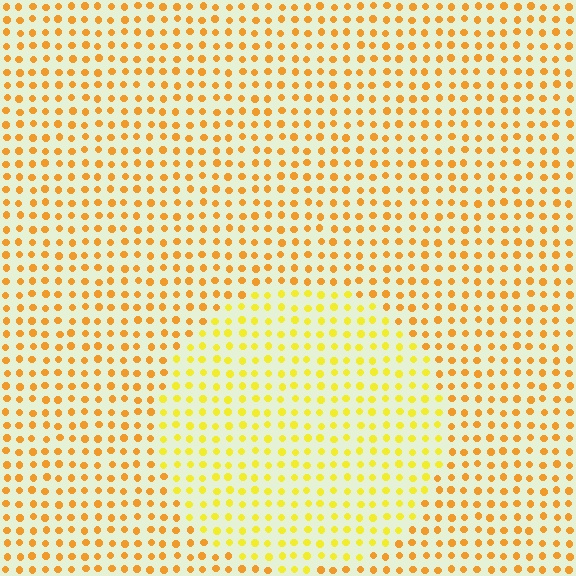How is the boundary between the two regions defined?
The boundary is defined purely by a slight shift in hue (about 25 degrees). Spacing, size, and orientation are identical on both sides.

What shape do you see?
I see a circle.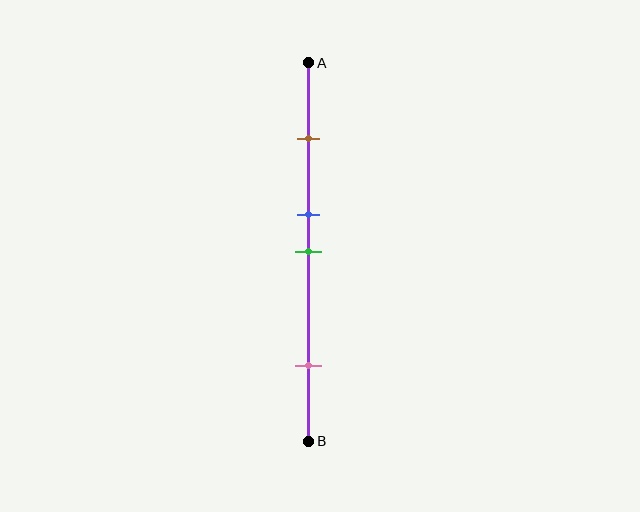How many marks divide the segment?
There are 4 marks dividing the segment.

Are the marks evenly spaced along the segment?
No, the marks are not evenly spaced.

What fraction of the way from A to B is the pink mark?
The pink mark is approximately 80% (0.8) of the way from A to B.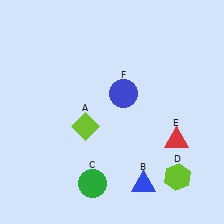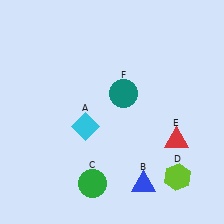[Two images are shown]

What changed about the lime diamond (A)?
In Image 1, A is lime. In Image 2, it changed to cyan.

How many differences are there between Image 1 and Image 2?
There are 2 differences between the two images.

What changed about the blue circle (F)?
In Image 1, F is blue. In Image 2, it changed to teal.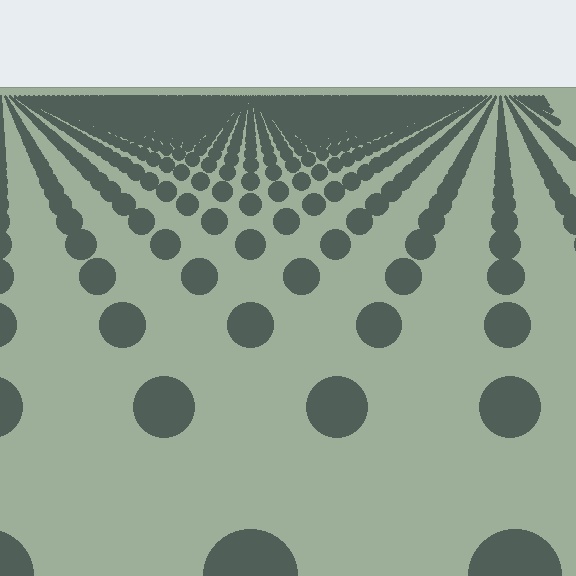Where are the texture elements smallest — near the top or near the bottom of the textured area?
Near the top.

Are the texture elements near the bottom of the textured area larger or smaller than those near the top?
Larger. Near the bottom, elements are closer to the viewer and appear at a bigger on-screen size.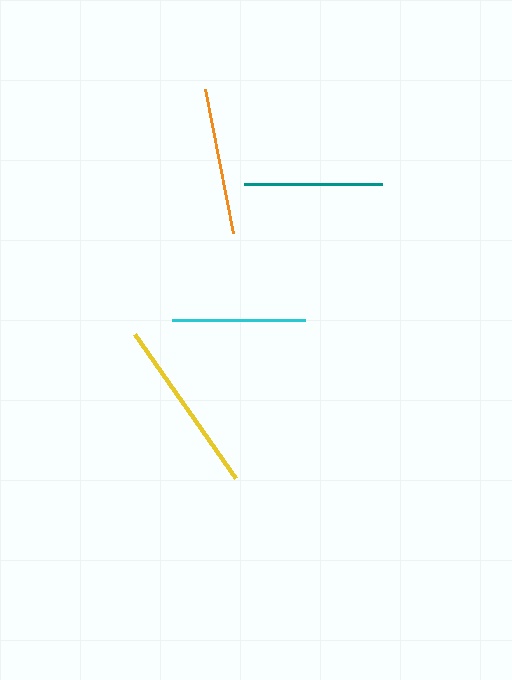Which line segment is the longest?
The yellow line is the longest at approximately 175 pixels.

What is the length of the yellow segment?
The yellow segment is approximately 175 pixels long.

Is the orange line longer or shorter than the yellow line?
The yellow line is longer than the orange line.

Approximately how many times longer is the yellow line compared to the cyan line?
The yellow line is approximately 1.3 times the length of the cyan line.